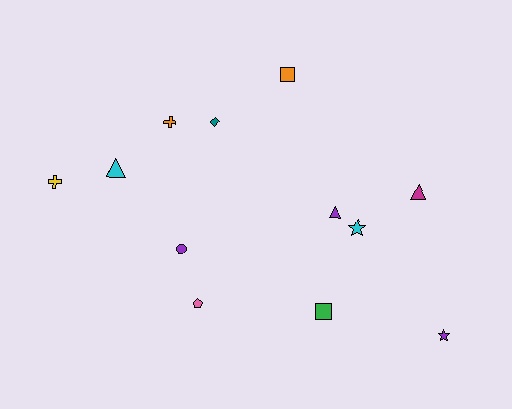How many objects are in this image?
There are 12 objects.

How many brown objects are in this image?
There are no brown objects.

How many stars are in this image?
There are 2 stars.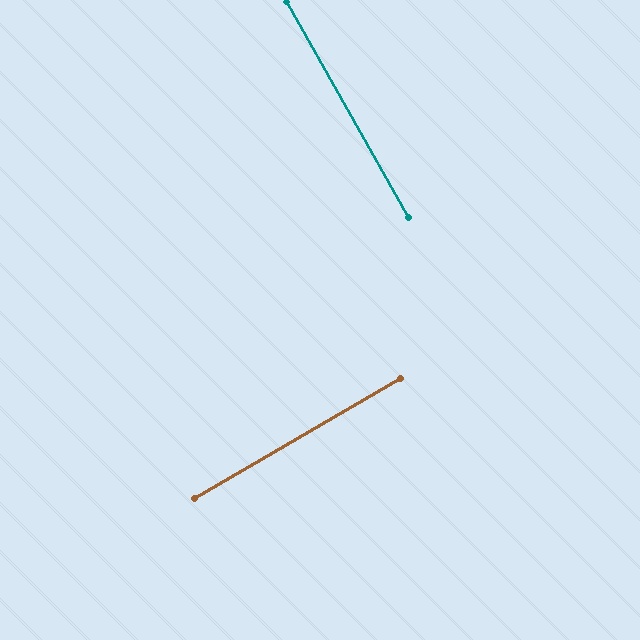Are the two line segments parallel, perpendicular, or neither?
Perpendicular — they meet at approximately 89°.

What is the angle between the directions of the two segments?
Approximately 89 degrees.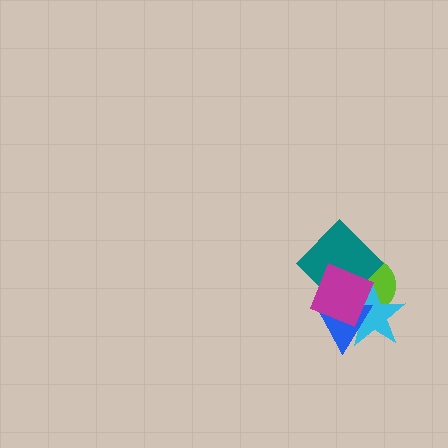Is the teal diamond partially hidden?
Yes, it is partially covered by another shape.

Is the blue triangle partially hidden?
Yes, it is partially covered by another shape.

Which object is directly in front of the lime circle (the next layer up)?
The cyan star is directly in front of the lime circle.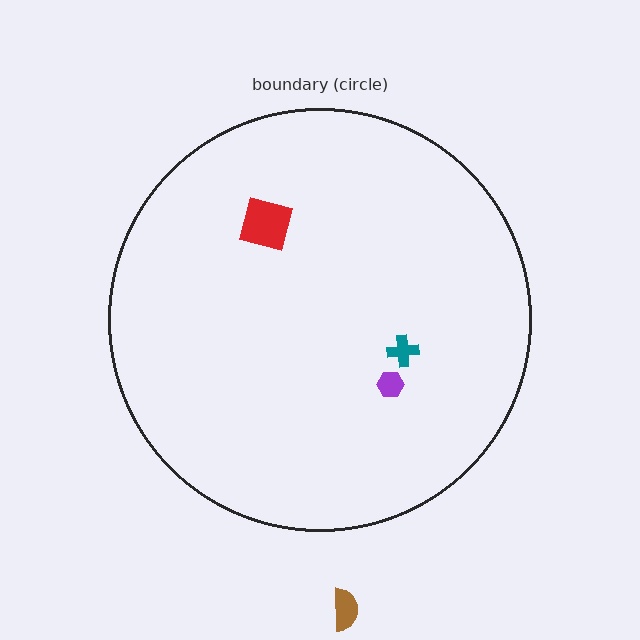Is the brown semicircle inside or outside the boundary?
Outside.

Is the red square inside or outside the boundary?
Inside.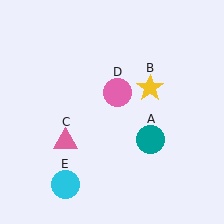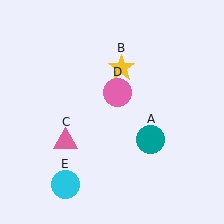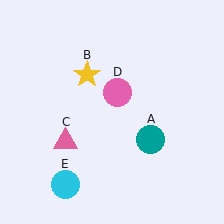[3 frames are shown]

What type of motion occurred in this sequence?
The yellow star (object B) rotated counterclockwise around the center of the scene.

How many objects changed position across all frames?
1 object changed position: yellow star (object B).